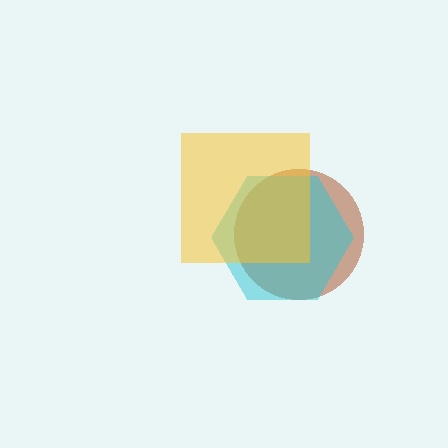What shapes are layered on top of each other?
The layered shapes are: a brown circle, a cyan hexagon, a yellow square.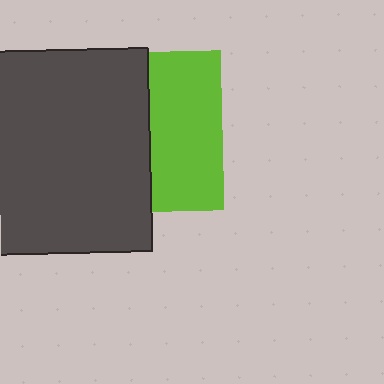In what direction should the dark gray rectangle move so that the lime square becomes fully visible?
The dark gray rectangle should move left. That is the shortest direction to clear the overlap and leave the lime square fully visible.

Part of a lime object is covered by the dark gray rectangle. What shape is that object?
It is a square.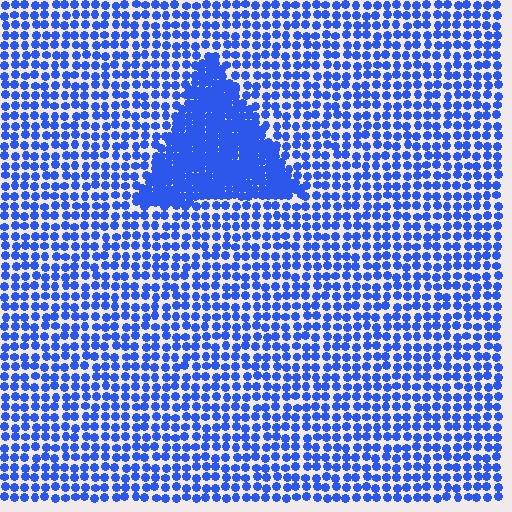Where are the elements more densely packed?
The elements are more densely packed inside the triangle boundary.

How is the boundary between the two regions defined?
The boundary is defined by a change in element density (approximately 2.3x ratio). All elements are the same color, size, and shape.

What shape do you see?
I see a triangle.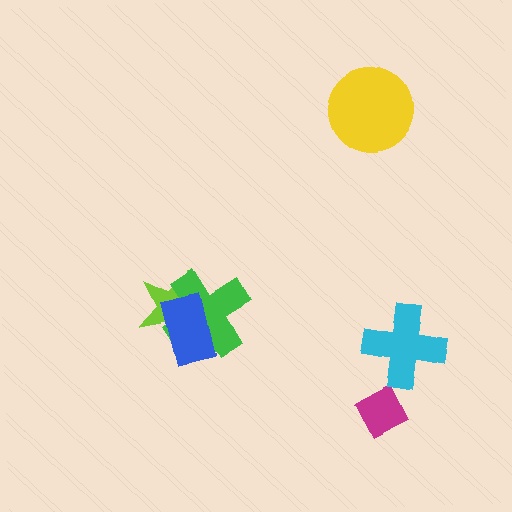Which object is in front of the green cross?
The blue rectangle is in front of the green cross.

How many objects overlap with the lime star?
2 objects overlap with the lime star.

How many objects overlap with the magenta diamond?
0 objects overlap with the magenta diamond.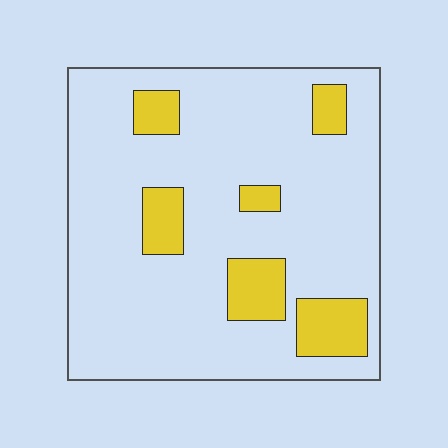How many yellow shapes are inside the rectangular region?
6.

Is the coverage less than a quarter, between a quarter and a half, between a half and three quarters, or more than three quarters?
Less than a quarter.